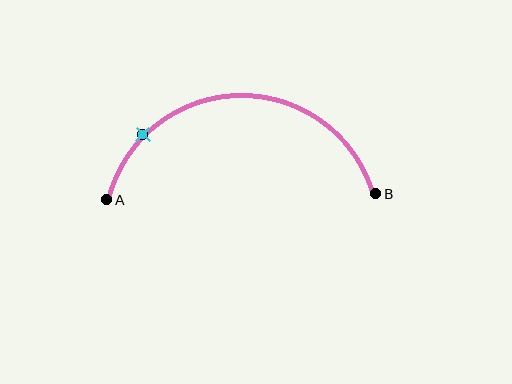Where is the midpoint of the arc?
The arc midpoint is the point on the curve farthest from the straight line joining A and B. It sits above that line.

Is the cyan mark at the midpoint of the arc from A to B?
No. The cyan mark lies on the arc but is closer to endpoint A. The arc midpoint would be at the point on the curve equidistant along the arc from both A and B.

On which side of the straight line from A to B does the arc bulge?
The arc bulges above the straight line connecting A and B.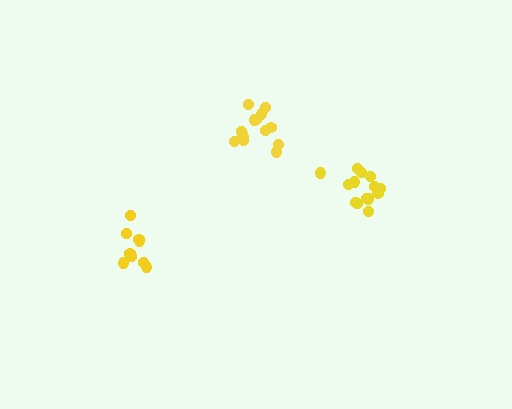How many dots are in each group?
Group 1: 14 dots, Group 2: 9 dots, Group 3: 14 dots (37 total).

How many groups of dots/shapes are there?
There are 3 groups.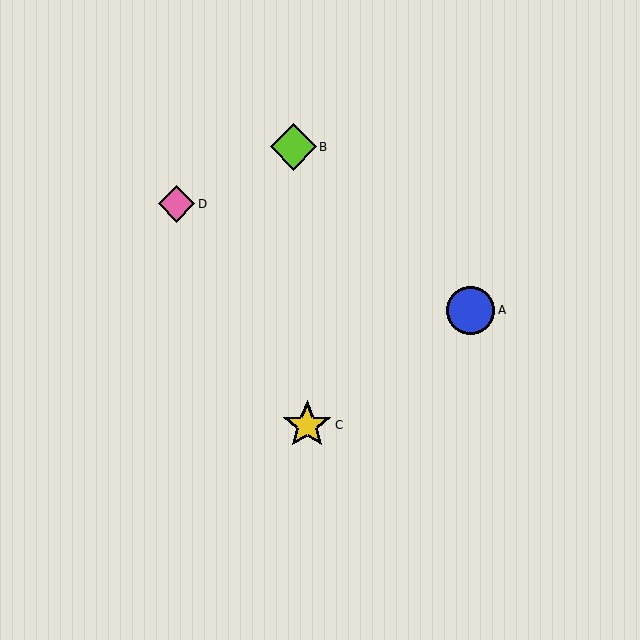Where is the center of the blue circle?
The center of the blue circle is at (470, 310).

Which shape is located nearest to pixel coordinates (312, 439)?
The yellow star (labeled C) at (307, 425) is nearest to that location.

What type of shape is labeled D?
Shape D is a pink diamond.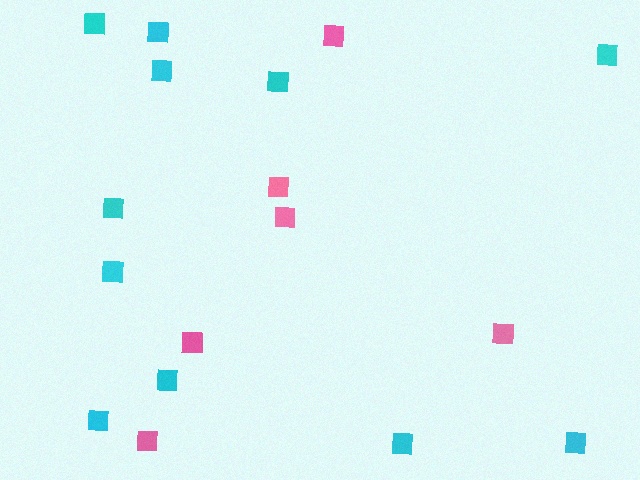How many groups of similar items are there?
There are 2 groups: one group of cyan squares (11) and one group of pink squares (6).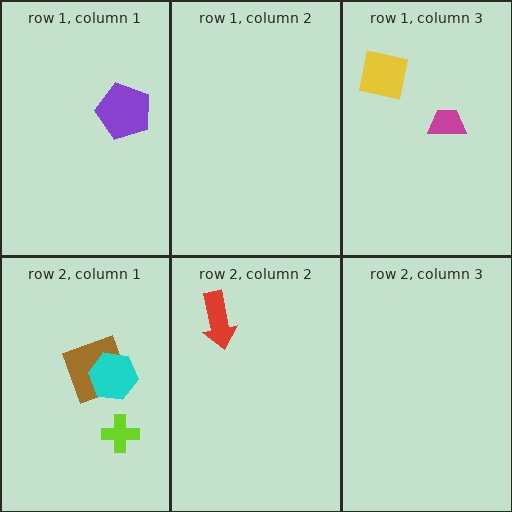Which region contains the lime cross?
The row 2, column 1 region.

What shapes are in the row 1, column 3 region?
The magenta trapezoid, the yellow square.